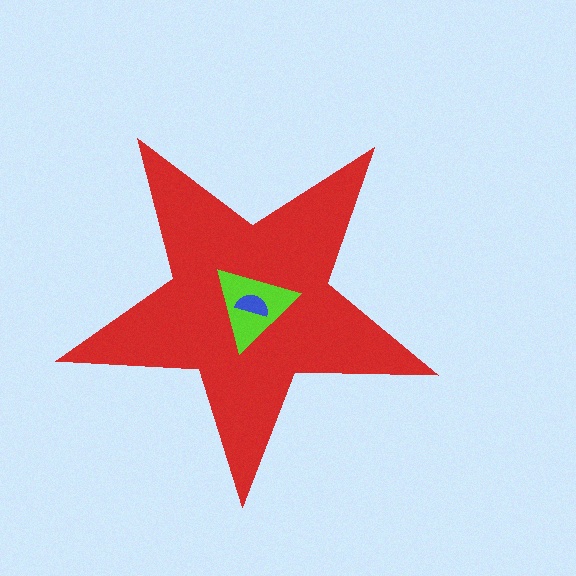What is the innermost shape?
The blue semicircle.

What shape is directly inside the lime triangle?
The blue semicircle.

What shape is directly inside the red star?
The lime triangle.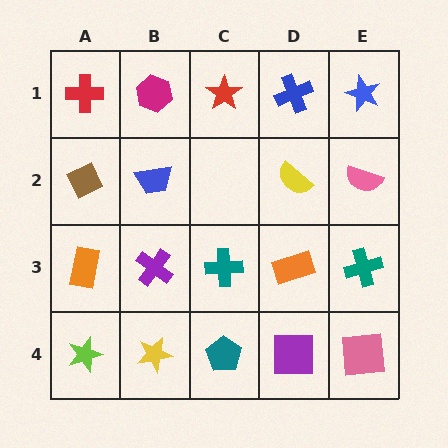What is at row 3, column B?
A purple cross.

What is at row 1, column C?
A red star.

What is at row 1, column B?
A magenta hexagon.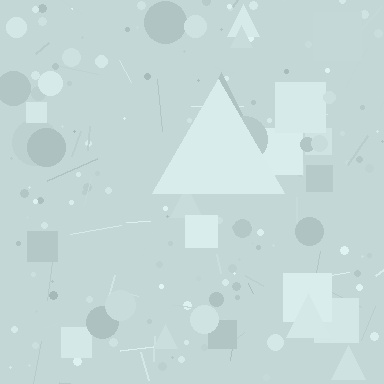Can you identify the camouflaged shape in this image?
The camouflaged shape is a triangle.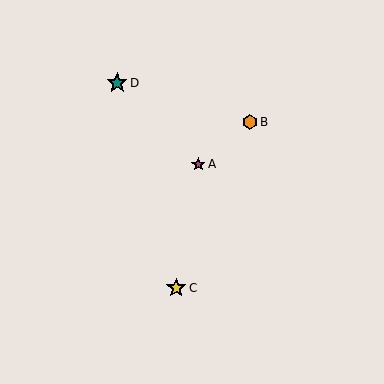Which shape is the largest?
The teal star (labeled D) is the largest.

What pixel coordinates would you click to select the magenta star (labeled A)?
Click at (198, 164) to select the magenta star A.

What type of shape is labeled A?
Shape A is a magenta star.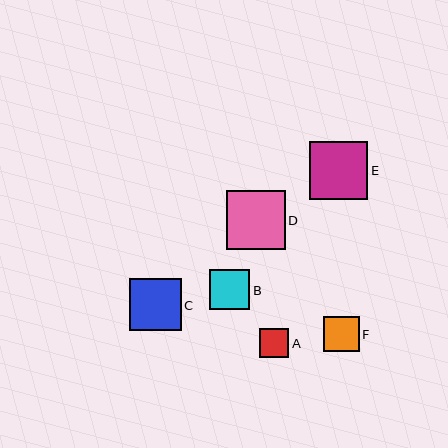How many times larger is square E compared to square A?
Square E is approximately 2.0 times the size of square A.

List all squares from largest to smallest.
From largest to smallest: D, E, C, B, F, A.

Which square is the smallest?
Square A is the smallest with a size of approximately 29 pixels.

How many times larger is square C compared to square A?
Square C is approximately 1.8 times the size of square A.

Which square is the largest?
Square D is the largest with a size of approximately 59 pixels.